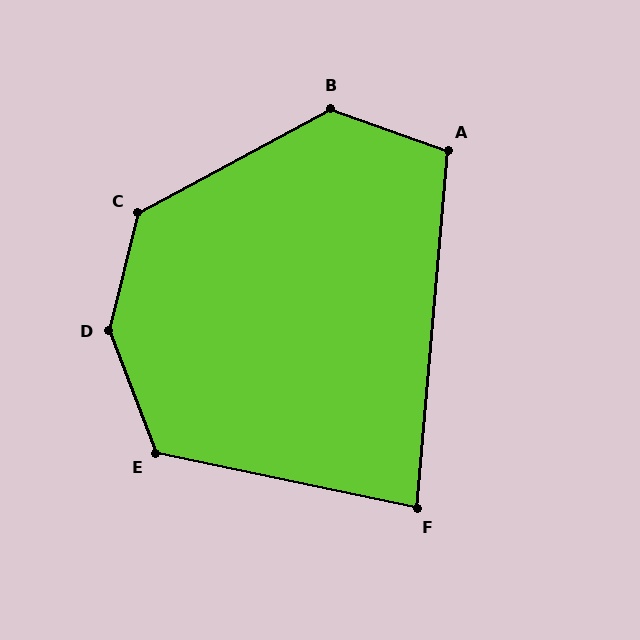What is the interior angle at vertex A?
Approximately 105 degrees (obtuse).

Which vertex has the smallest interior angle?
F, at approximately 83 degrees.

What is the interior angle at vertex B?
Approximately 132 degrees (obtuse).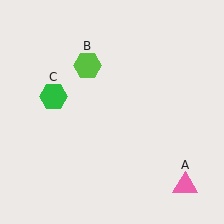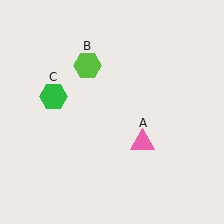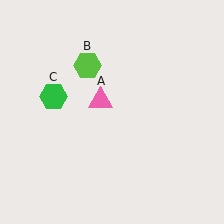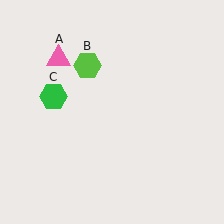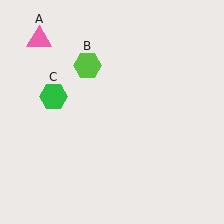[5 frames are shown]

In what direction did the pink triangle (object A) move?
The pink triangle (object A) moved up and to the left.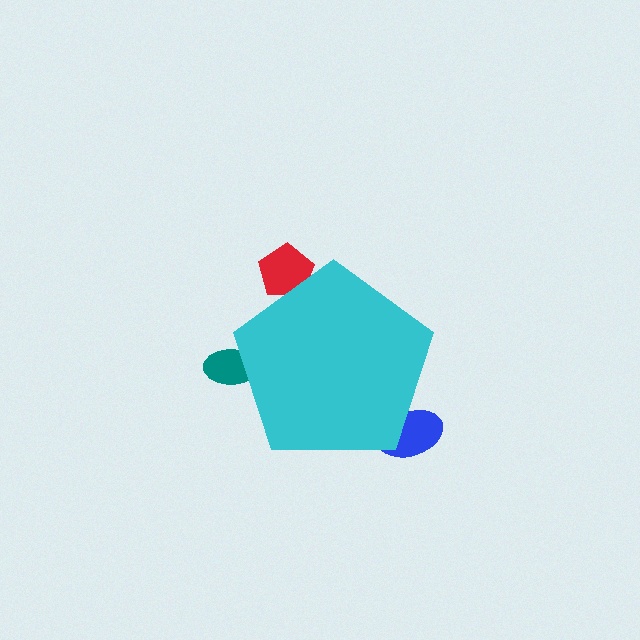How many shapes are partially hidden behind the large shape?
3 shapes are partially hidden.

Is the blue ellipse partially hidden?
Yes, the blue ellipse is partially hidden behind the cyan pentagon.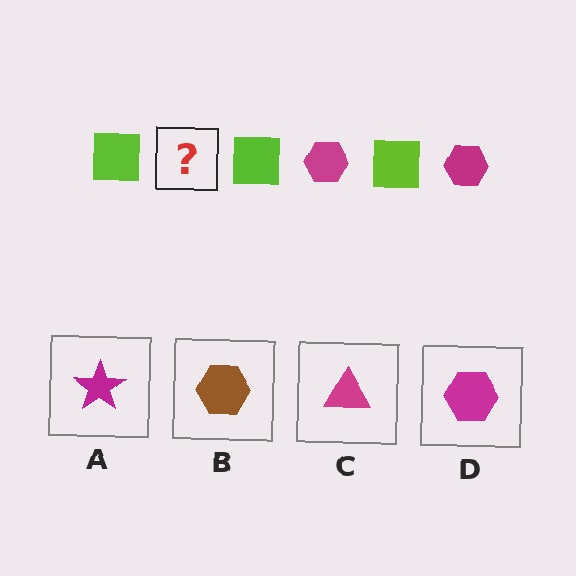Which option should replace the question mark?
Option D.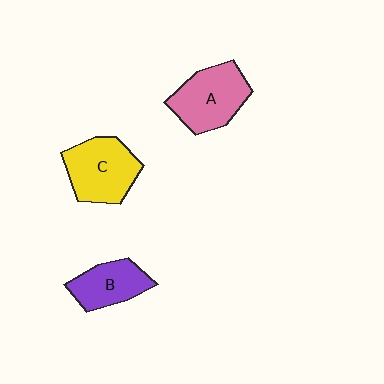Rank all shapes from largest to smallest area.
From largest to smallest: C (yellow), A (pink), B (purple).